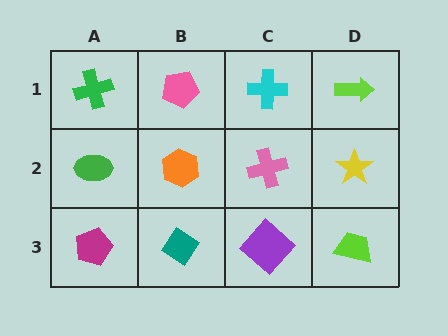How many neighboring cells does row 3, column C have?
3.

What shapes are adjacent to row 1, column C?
A pink cross (row 2, column C), a pink pentagon (row 1, column B), a lime arrow (row 1, column D).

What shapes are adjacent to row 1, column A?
A green ellipse (row 2, column A), a pink pentagon (row 1, column B).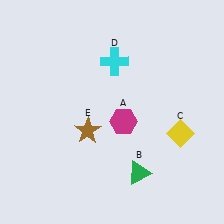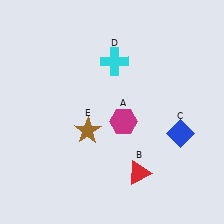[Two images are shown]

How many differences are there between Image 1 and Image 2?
There are 2 differences between the two images.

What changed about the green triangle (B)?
In Image 1, B is green. In Image 2, it changed to red.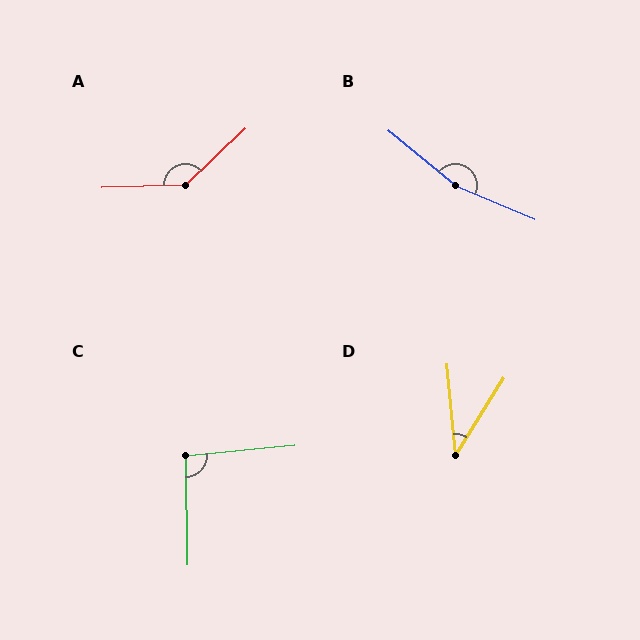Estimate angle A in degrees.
Approximately 138 degrees.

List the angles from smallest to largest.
D (37°), C (95°), A (138°), B (164°).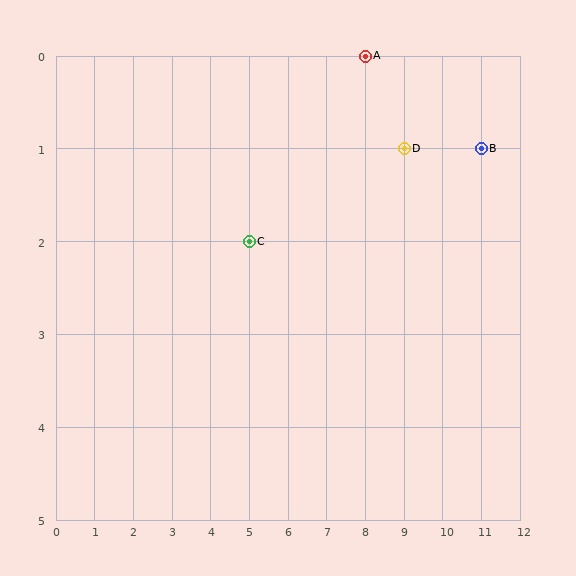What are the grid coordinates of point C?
Point C is at grid coordinates (5, 2).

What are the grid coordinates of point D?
Point D is at grid coordinates (9, 1).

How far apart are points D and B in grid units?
Points D and B are 2 columns apart.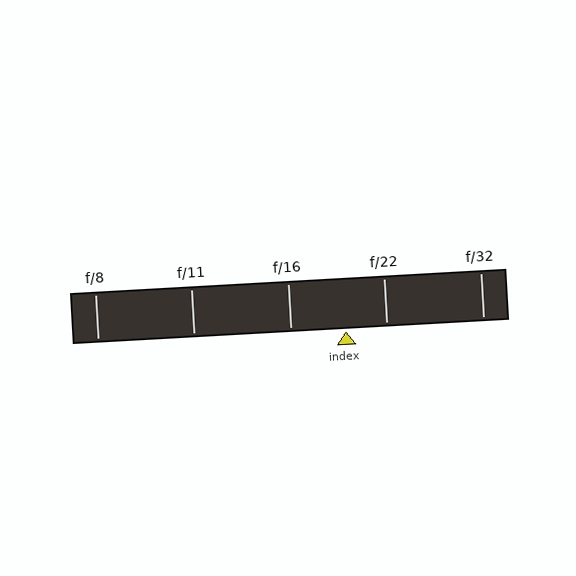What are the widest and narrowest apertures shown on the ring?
The widest aperture shown is f/8 and the narrowest is f/32.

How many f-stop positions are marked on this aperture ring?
There are 5 f-stop positions marked.